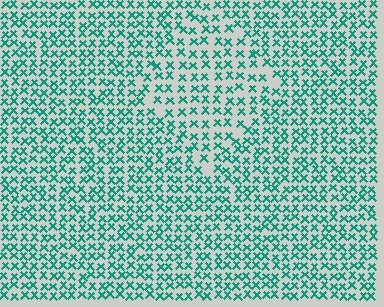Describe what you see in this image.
The image contains small teal elements arranged at two different densities. A diamond-shaped region is visible where the elements are less densely packed than the surrounding area.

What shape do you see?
I see a diamond.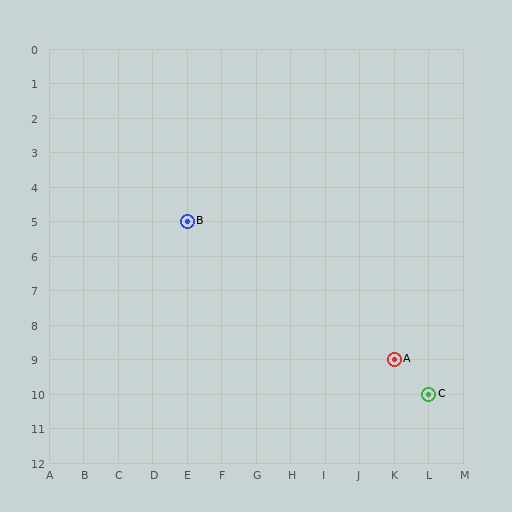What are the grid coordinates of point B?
Point B is at grid coordinates (E, 5).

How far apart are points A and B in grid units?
Points A and B are 6 columns and 4 rows apart (about 7.2 grid units diagonally).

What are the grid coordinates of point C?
Point C is at grid coordinates (L, 10).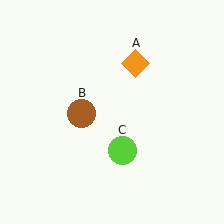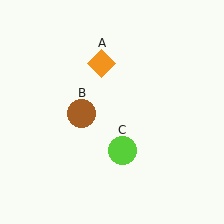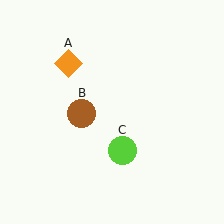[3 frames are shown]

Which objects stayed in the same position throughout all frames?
Brown circle (object B) and lime circle (object C) remained stationary.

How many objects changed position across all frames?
1 object changed position: orange diamond (object A).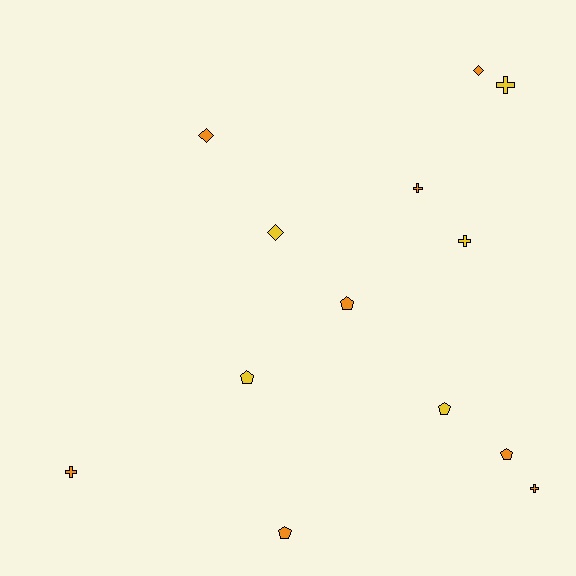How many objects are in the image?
There are 13 objects.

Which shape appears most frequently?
Pentagon, with 5 objects.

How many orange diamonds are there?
There are 2 orange diamonds.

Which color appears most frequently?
Orange, with 8 objects.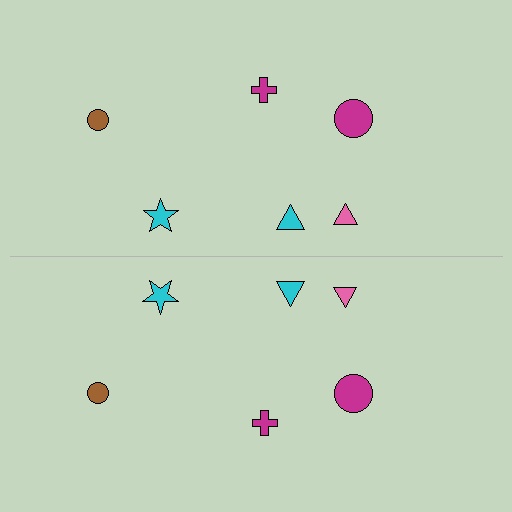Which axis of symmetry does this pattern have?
The pattern has a horizontal axis of symmetry running through the center of the image.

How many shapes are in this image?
There are 12 shapes in this image.